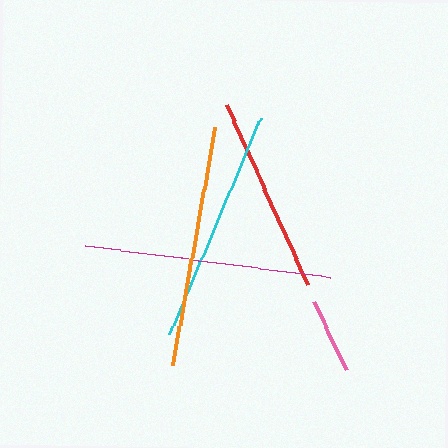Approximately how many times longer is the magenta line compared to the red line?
The magenta line is approximately 1.2 times the length of the red line.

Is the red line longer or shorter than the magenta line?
The magenta line is longer than the red line.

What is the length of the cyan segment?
The cyan segment is approximately 235 pixels long.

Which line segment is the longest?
The magenta line is the longest at approximately 247 pixels.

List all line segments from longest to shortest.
From longest to shortest: magenta, orange, cyan, red, pink.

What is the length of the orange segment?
The orange segment is approximately 242 pixels long.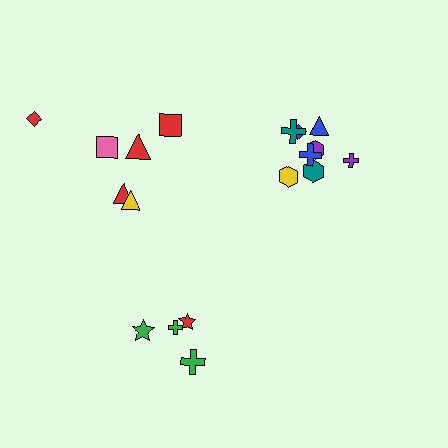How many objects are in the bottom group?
There are 4 objects.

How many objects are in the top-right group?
There are 8 objects.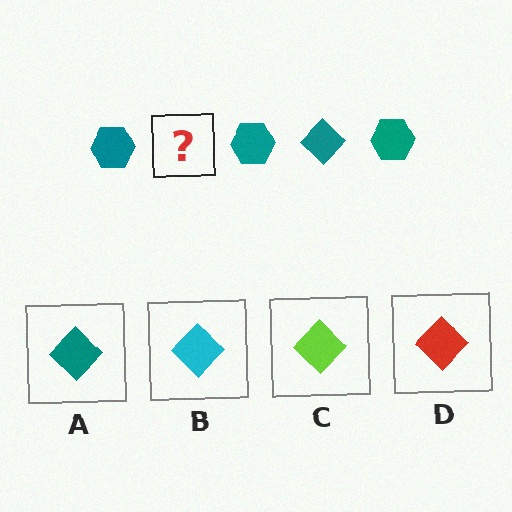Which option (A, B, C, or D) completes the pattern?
A.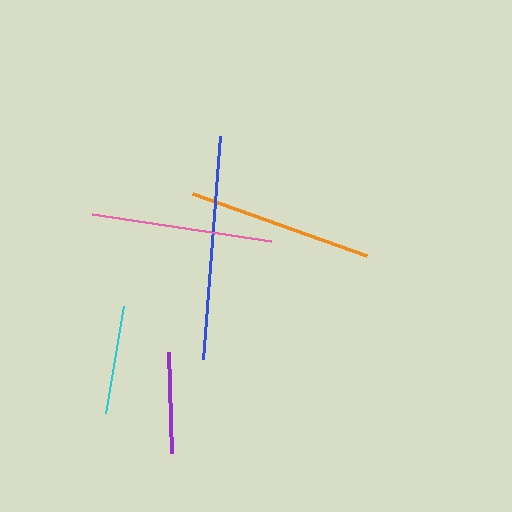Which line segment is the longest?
The blue line is the longest at approximately 224 pixels.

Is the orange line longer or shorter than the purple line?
The orange line is longer than the purple line.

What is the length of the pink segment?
The pink segment is approximately 181 pixels long.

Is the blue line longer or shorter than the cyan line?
The blue line is longer than the cyan line.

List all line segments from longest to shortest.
From longest to shortest: blue, orange, pink, cyan, purple.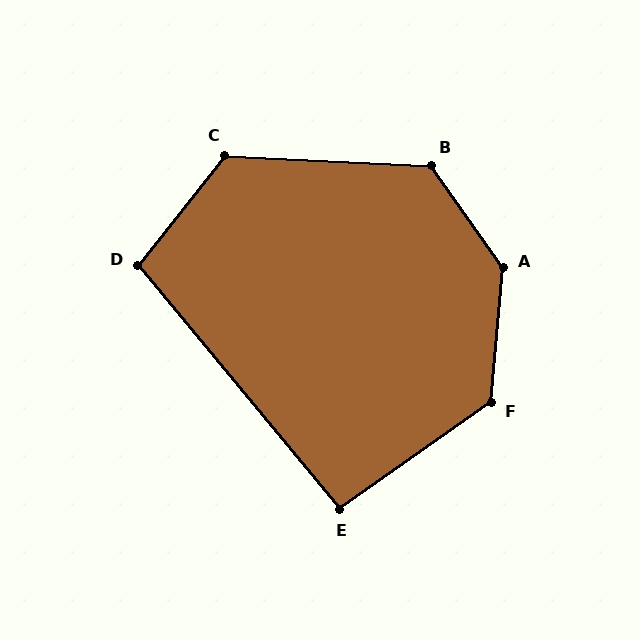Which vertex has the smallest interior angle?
E, at approximately 95 degrees.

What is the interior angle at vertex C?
Approximately 125 degrees (obtuse).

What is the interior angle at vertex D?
Approximately 102 degrees (obtuse).